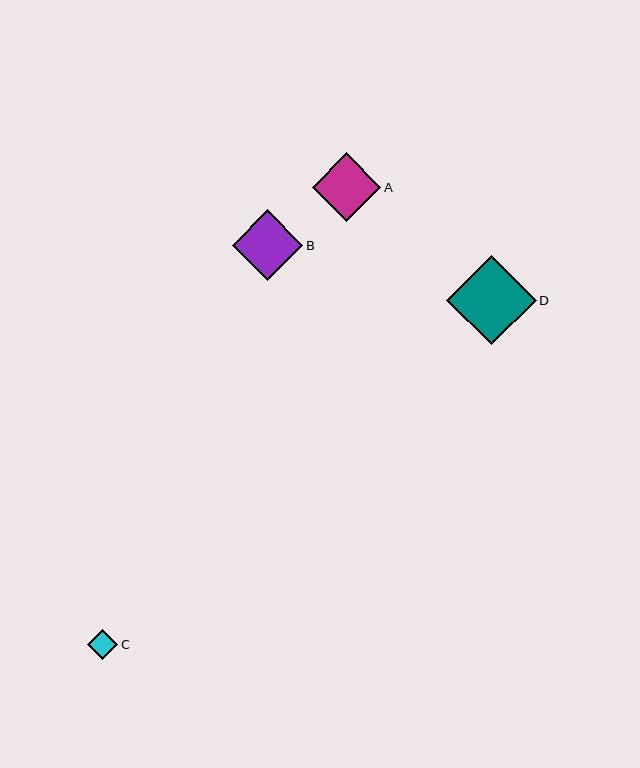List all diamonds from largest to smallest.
From largest to smallest: D, B, A, C.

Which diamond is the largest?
Diamond D is the largest with a size of approximately 89 pixels.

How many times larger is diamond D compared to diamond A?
Diamond D is approximately 1.3 times the size of diamond A.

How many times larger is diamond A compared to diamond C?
Diamond A is approximately 2.3 times the size of diamond C.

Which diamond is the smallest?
Diamond C is the smallest with a size of approximately 30 pixels.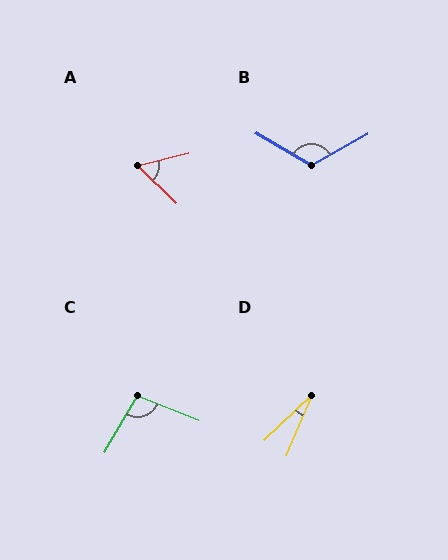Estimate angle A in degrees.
Approximately 58 degrees.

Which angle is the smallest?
D, at approximately 24 degrees.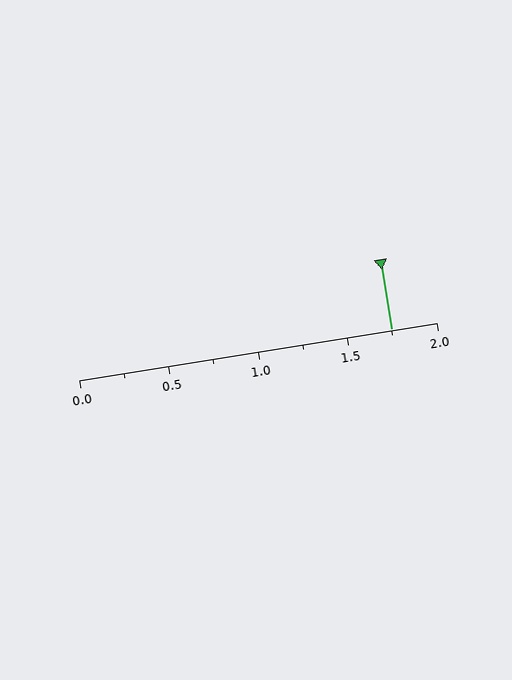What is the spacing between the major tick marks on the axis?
The major ticks are spaced 0.5 apart.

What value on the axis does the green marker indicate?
The marker indicates approximately 1.75.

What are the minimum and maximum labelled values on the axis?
The axis runs from 0.0 to 2.0.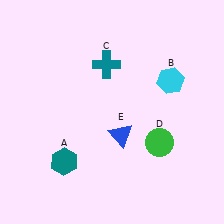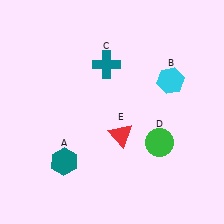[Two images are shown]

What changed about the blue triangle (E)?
In Image 1, E is blue. In Image 2, it changed to red.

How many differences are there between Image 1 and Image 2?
There is 1 difference between the two images.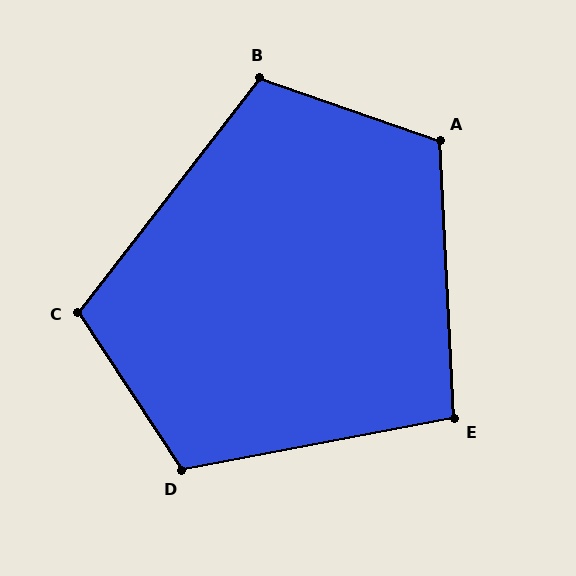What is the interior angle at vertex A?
Approximately 112 degrees (obtuse).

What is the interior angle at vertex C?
Approximately 109 degrees (obtuse).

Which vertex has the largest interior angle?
D, at approximately 112 degrees.